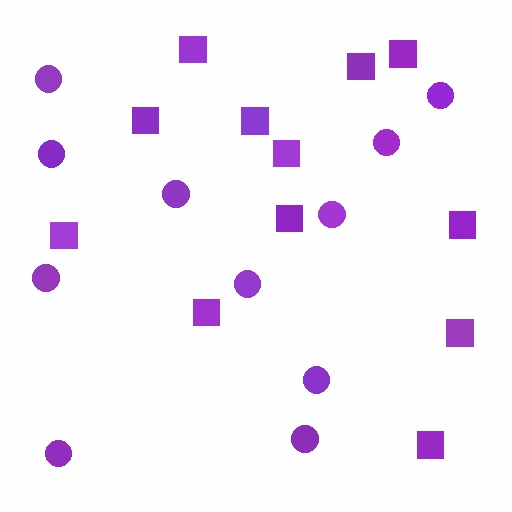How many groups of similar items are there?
There are 2 groups: one group of circles (11) and one group of squares (12).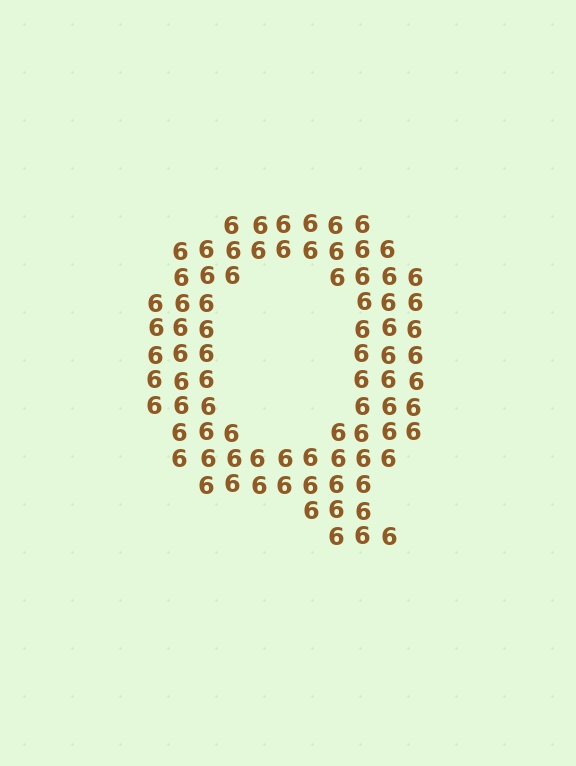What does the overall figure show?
The overall figure shows the letter Q.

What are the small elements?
The small elements are digit 6's.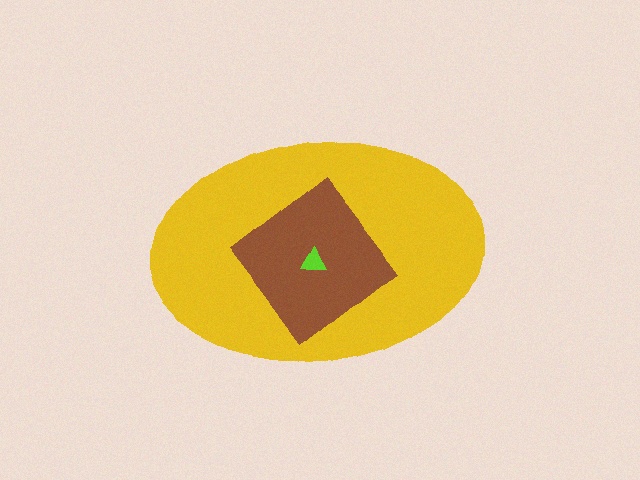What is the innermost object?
The lime triangle.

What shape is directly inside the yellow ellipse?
The brown diamond.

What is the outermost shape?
The yellow ellipse.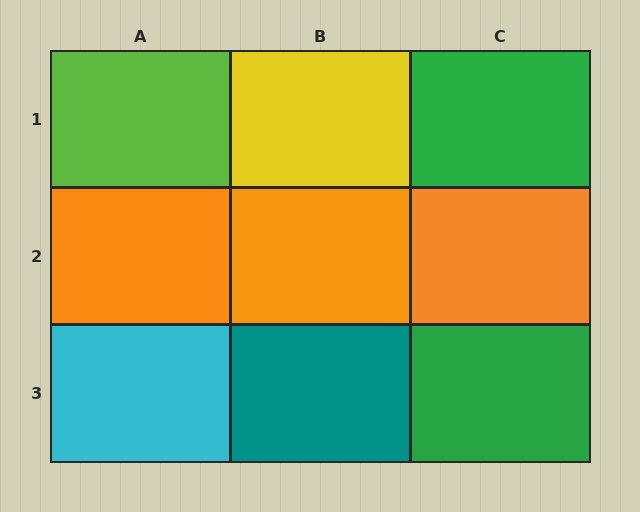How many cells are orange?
3 cells are orange.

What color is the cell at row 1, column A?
Lime.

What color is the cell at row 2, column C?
Orange.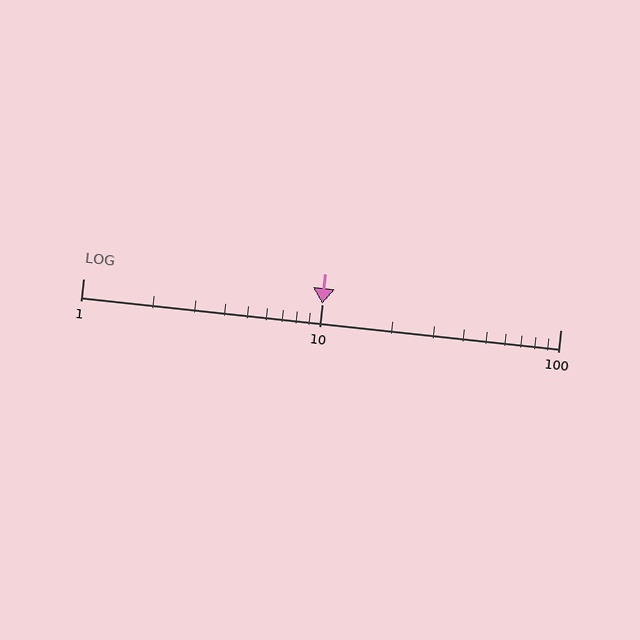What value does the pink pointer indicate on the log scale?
The pointer indicates approximately 10.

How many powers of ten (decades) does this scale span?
The scale spans 2 decades, from 1 to 100.